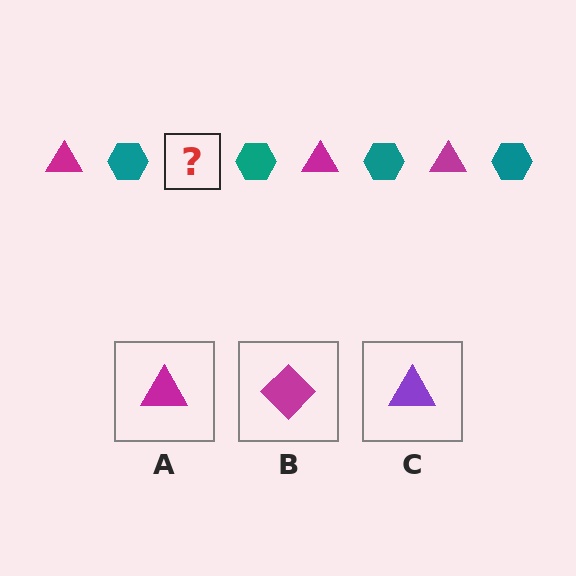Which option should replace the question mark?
Option A.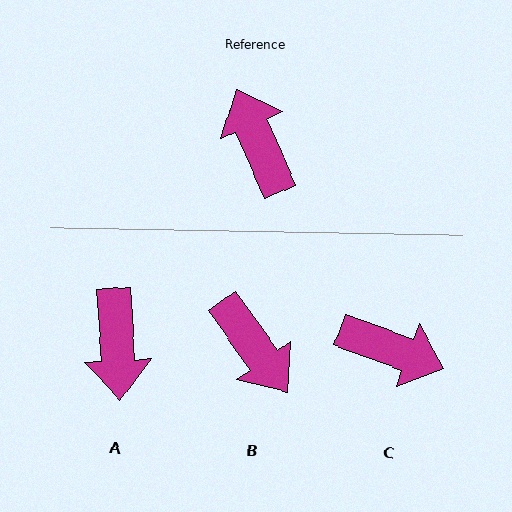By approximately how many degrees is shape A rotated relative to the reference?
Approximately 160 degrees counter-clockwise.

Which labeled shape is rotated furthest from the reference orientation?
B, about 168 degrees away.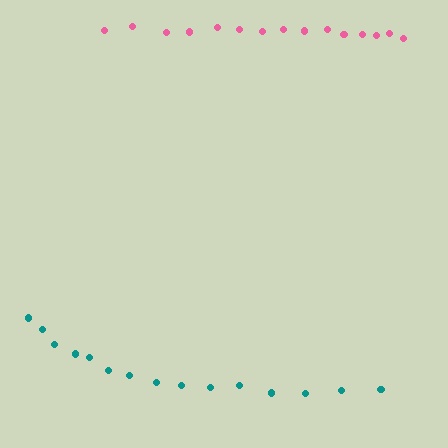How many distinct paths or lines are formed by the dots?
There are 2 distinct paths.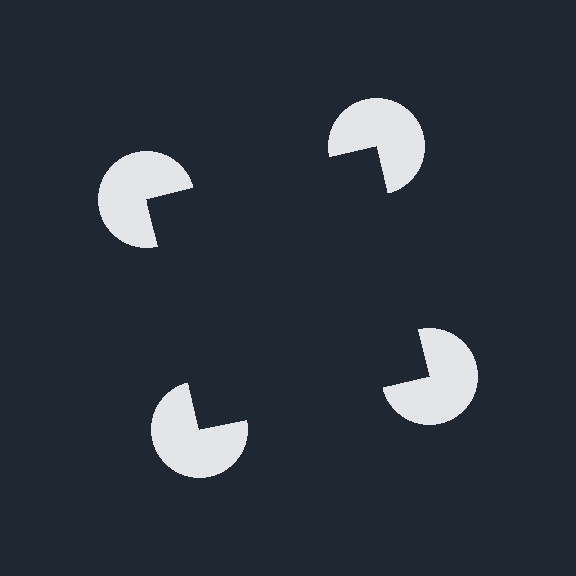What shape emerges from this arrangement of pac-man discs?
An illusory square — its edges are inferred from the aligned wedge cuts in the pac-man discs, not physically drawn.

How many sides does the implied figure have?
4 sides.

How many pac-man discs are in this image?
There are 4 — one at each vertex of the illusory square.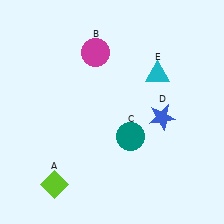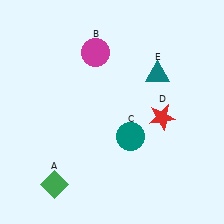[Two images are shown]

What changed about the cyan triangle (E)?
In Image 1, E is cyan. In Image 2, it changed to teal.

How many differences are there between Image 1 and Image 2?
There are 3 differences between the two images.